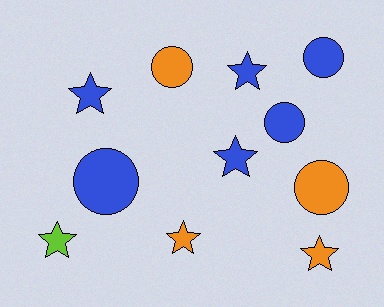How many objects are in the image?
There are 11 objects.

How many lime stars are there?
There is 1 lime star.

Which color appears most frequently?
Blue, with 6 objects.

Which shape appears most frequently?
Star, with 6 objects.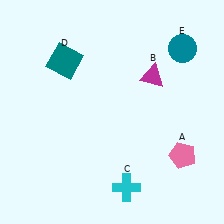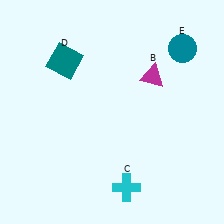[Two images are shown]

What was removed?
The pink pentagon (A) was removed in Image 2.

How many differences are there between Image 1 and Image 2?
There is 1 difference between the two images.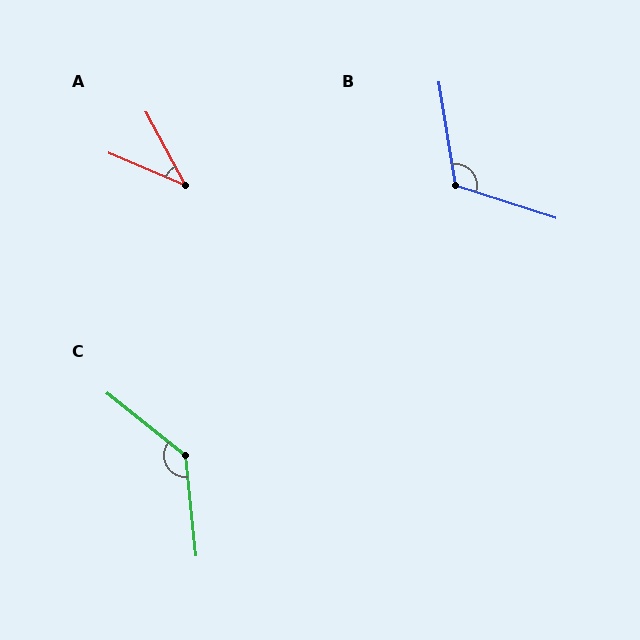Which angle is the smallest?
A, at approximately 39 degrees.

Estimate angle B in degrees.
Approximately 117 degrees.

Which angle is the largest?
C, at approximately 135 degrees.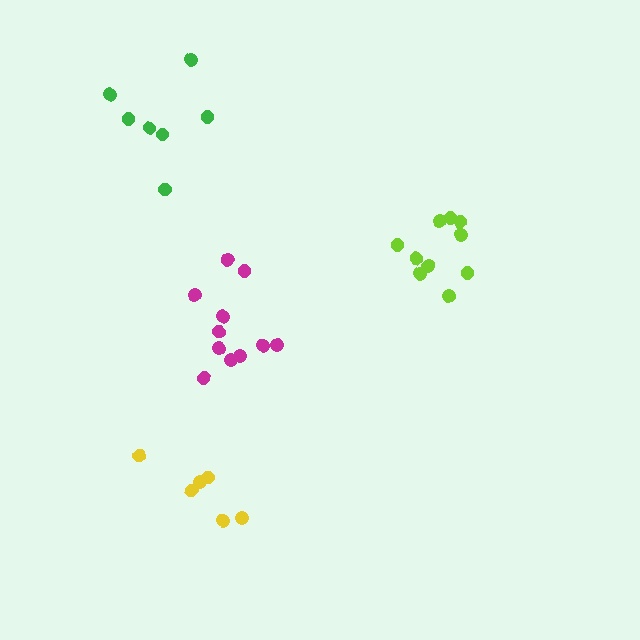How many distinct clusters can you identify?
There are 4 distinct clusters.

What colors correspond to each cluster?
The clusters are colored: magenta, yellow, lime, green.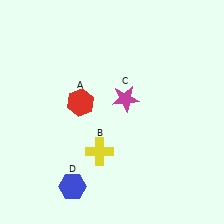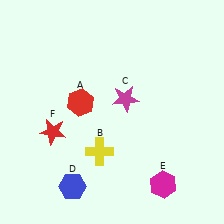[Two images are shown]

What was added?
A magenta hexagon (E), a red star (F) were added in Image 2.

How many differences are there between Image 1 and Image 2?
There are 2 differences between the two images.